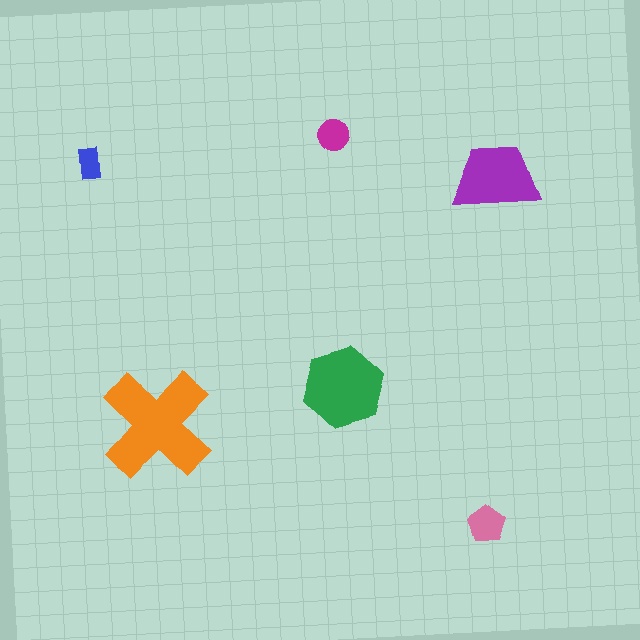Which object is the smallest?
The blue rectangle.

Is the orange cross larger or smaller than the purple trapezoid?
Larger.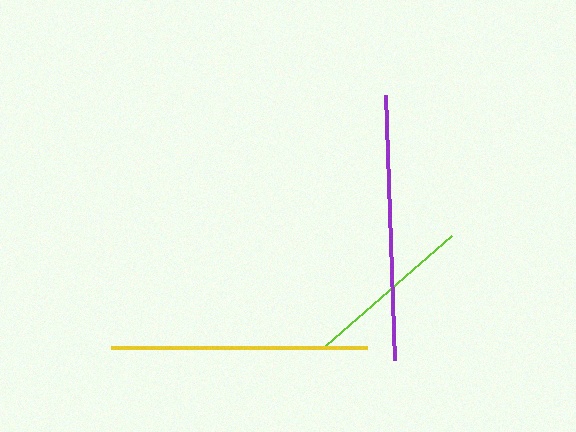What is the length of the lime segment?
The lime segment is approximately 167 pixels long.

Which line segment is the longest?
The purple line is the longest at approximately 265 pixels.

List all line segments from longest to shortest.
From longest to shortest: purple, yellow, lime.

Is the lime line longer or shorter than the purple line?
The purple line is longer than the lime line.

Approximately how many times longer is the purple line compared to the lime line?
The purple line is approximately 1.6 times the length of the lime line.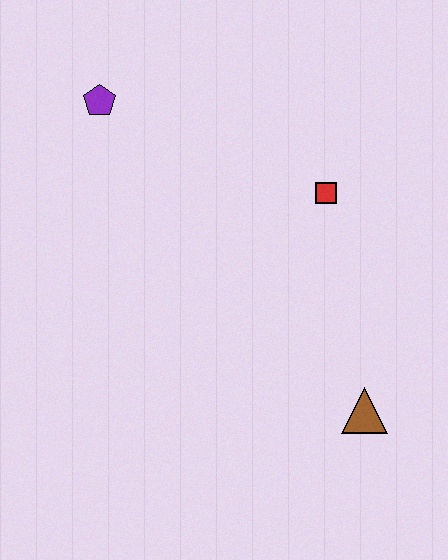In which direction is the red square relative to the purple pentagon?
The red square is to the right of the purple pentagon.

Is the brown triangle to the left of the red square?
No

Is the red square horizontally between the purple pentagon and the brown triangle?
Yes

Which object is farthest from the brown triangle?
The purple pentagon is farthest from the brown triangle.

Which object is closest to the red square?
The brown triangle is closest to the red square.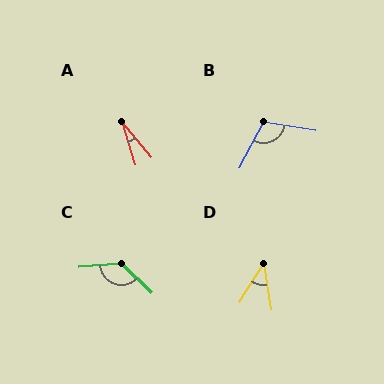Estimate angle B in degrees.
Approximately 109 degrees.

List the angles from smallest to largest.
A (23°), D (41°), B (109°), C (131°).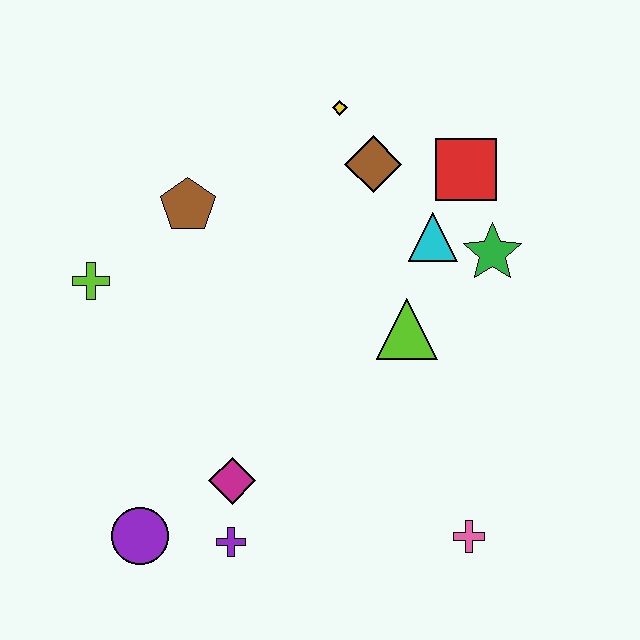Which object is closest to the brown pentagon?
The lime cross is closest to the brown pentagon.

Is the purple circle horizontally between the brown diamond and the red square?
No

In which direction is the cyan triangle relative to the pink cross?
The cyan triangle is above the pink cross.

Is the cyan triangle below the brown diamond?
Yes